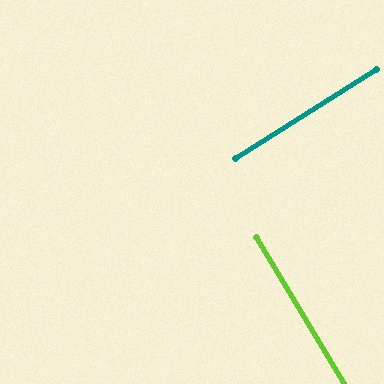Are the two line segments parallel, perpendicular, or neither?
Perpendicular — they meet at approximately 89°.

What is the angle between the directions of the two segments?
Approximately 89 degrees.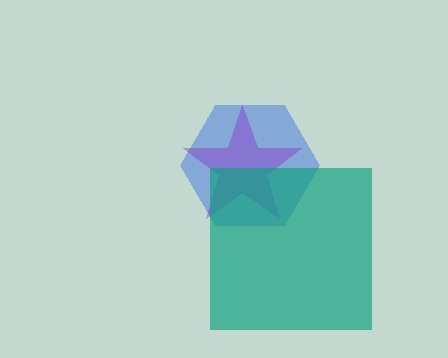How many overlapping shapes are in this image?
There are 3 overlapping shapes in the image.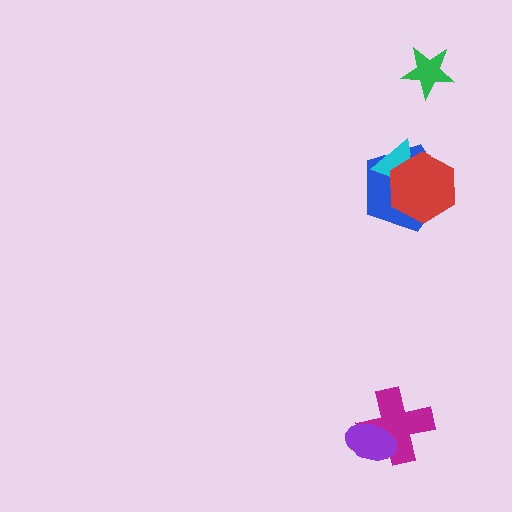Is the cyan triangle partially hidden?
Yes, it is partially covered by another shape.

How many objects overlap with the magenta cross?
1 object overlaps with the magenta cross.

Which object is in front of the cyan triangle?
The red hexagon is in front of the cyan triangle.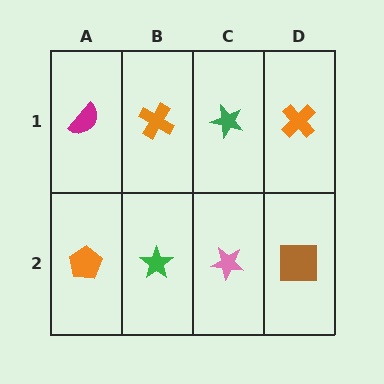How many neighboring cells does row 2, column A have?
2.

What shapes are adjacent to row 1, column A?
An orange pentagon (row 2, column A), an orange cross (row 1, column B).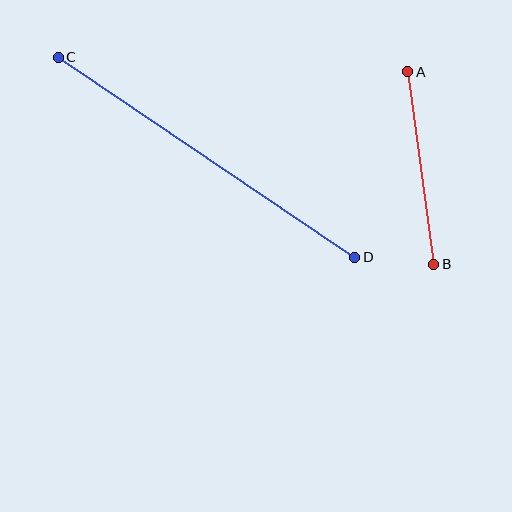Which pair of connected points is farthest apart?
Points C and D are farthest apart.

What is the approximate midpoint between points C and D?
The midpoint is at approximately (207, 157) pixels.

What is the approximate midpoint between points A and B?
The midpoint is at approximately (421, 168) pixels.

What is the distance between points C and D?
The distance is approximately 358 pixels.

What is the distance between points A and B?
The distance is approximately 194 pixels.